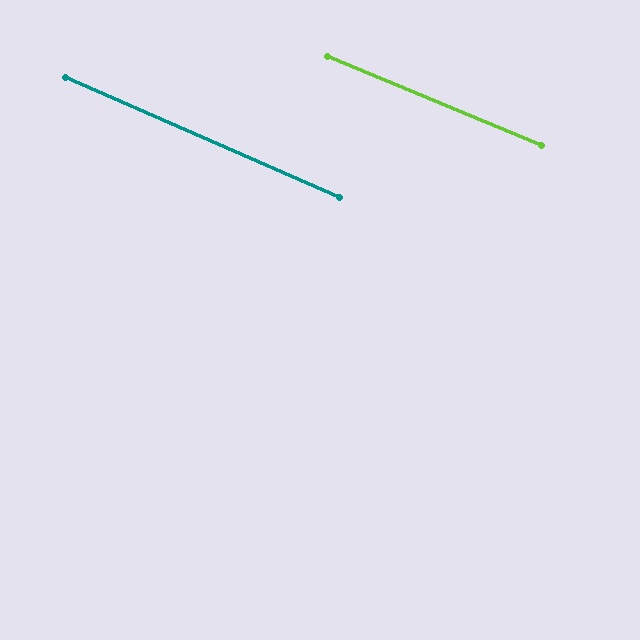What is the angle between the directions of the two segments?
Approximately 1 degree.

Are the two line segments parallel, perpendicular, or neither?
Parallel — their directions differ by only 1.1°.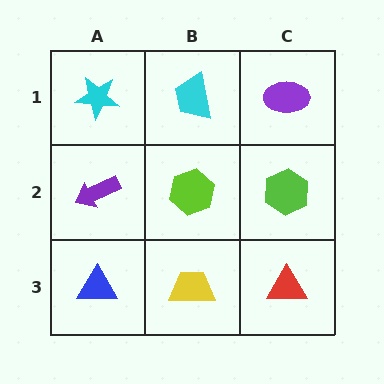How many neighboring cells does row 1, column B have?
3.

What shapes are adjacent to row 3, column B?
A lime hexagon (row 2, column B), a blue triangle (row 3, column A), a red triangle (row 3, column C).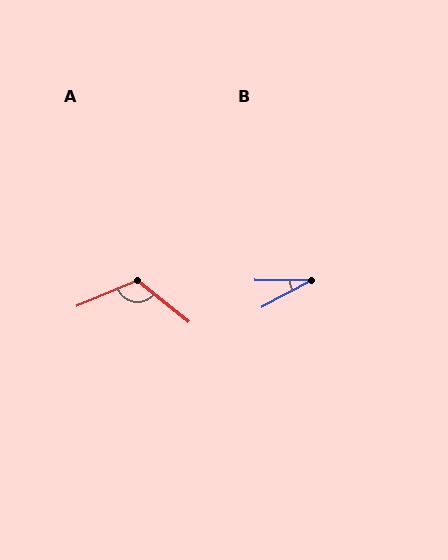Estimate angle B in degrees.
Approximately 29 degrees.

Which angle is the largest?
A, at approximately 118 degrees.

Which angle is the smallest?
B, at approximately 29 degrees.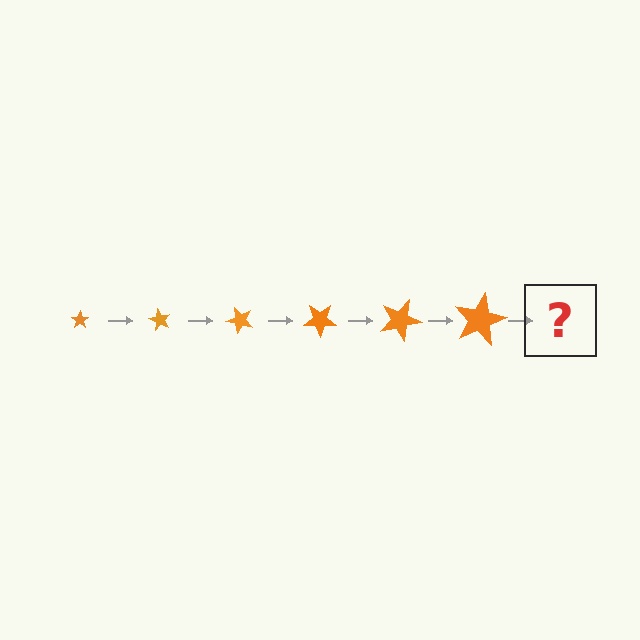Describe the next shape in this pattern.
It should be a star, larger than the previous one and rotated 360 degrees from the start.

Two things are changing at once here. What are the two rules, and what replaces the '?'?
The two rules are that the star grows larger each step and it rotates 60 degrees each step. The '?' should be a star, larger than the previous one and rotated 360 degrees from the start.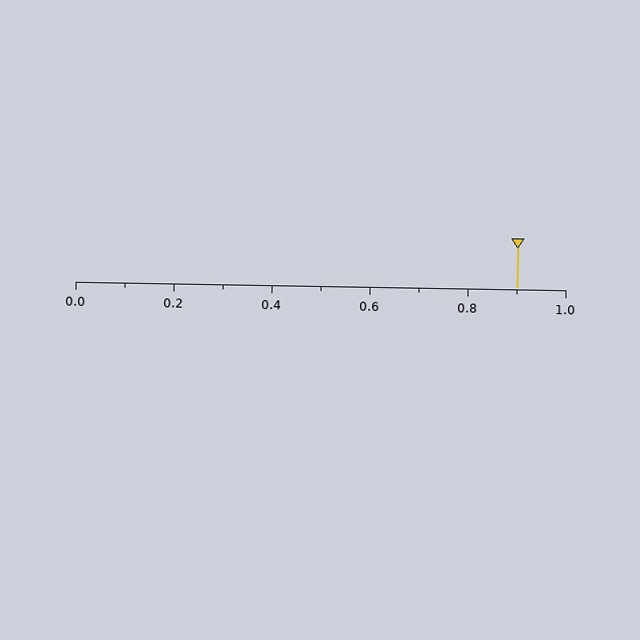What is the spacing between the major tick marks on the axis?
The major ticks are spaced 0.2 apart.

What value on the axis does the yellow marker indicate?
The marker indicates approximately 0.9.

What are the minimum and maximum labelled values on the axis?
The axis runs from 0.0 to 1.0.